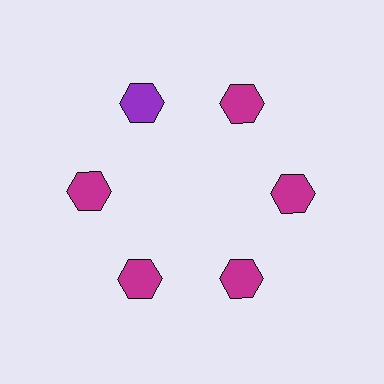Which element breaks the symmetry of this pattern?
The purple hexagon at roughly the 11 o'clock position breaks the symmetry. All other shapes are magenta hexagons.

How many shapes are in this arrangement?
There are 6 shapes arranged in a ring pattern.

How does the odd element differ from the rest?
It has a different color: purple instead of magenta.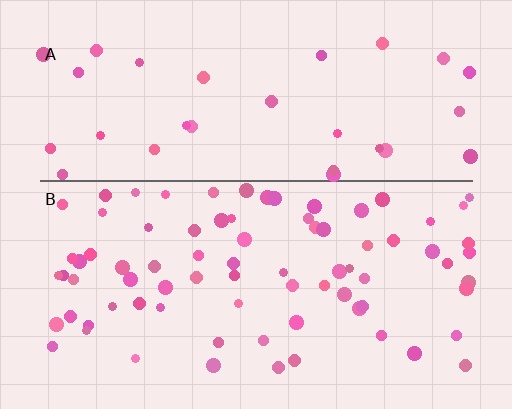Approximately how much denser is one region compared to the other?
Approximately 2.4× — region B over region A.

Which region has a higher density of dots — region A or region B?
B (the bottom).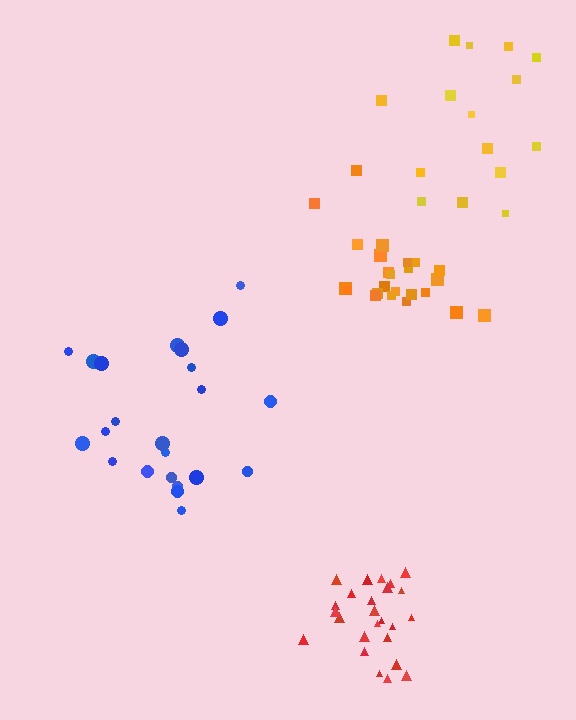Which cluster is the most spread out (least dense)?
Yellow.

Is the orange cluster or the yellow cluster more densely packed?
Orange.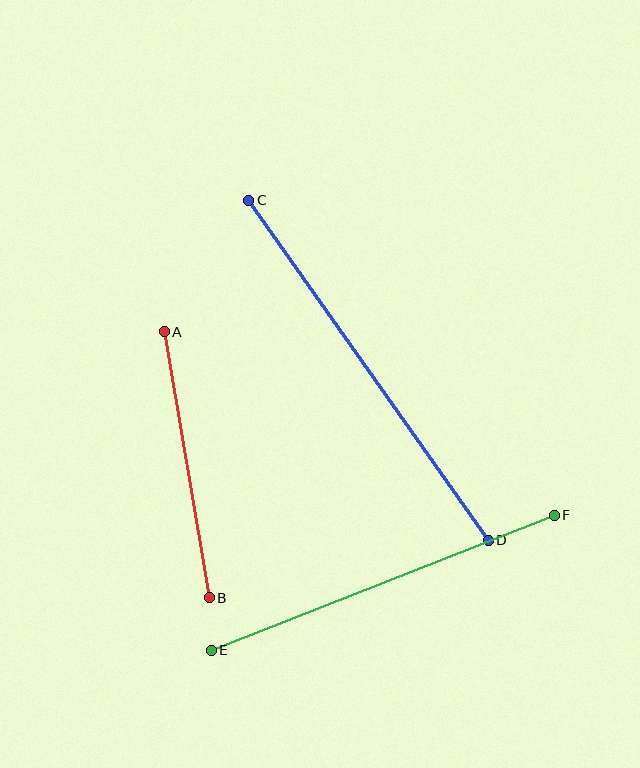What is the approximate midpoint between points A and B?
The midpoint is at approximately (187, 465) pixels.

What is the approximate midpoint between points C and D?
The midpoint is at approximately (368, 370) pixels.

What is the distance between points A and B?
The distance is approximately 270 pixels.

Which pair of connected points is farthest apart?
Points C and D are farthest apart.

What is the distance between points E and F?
The distance is approximately 368 pixels.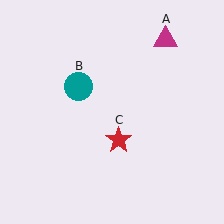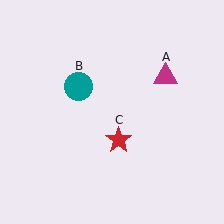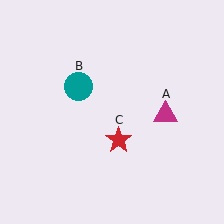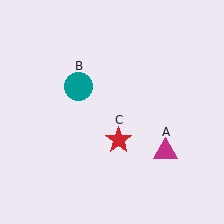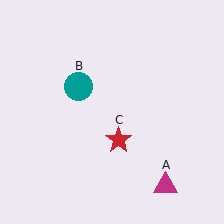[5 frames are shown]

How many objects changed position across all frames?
1 object changed position: magenta triangle (object A).